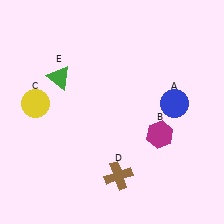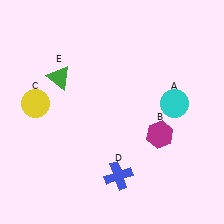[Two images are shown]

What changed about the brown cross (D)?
In Image 1, D is brown. In Image 2, it changed to blue.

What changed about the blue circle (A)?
In Image 1, A is blue. In Image 2, it changed to cyan.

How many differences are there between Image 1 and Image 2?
There are 2 differences between the two images.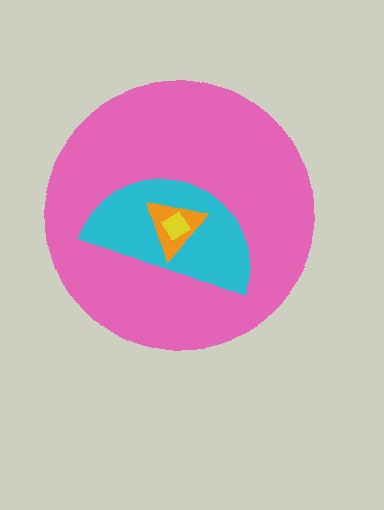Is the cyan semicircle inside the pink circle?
Yes.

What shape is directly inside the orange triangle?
The yellow diamond.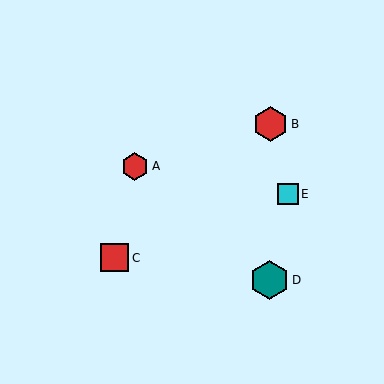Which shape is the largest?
The teal hexagon (labeled D) is the largest.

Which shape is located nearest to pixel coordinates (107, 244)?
The red square (labeled C) at (115, 258) is nearest to that location.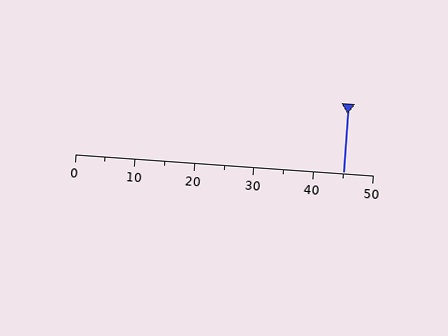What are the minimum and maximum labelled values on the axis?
The axis runs from 0 to 50.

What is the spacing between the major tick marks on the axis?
The major ticks are spaced 10 apart.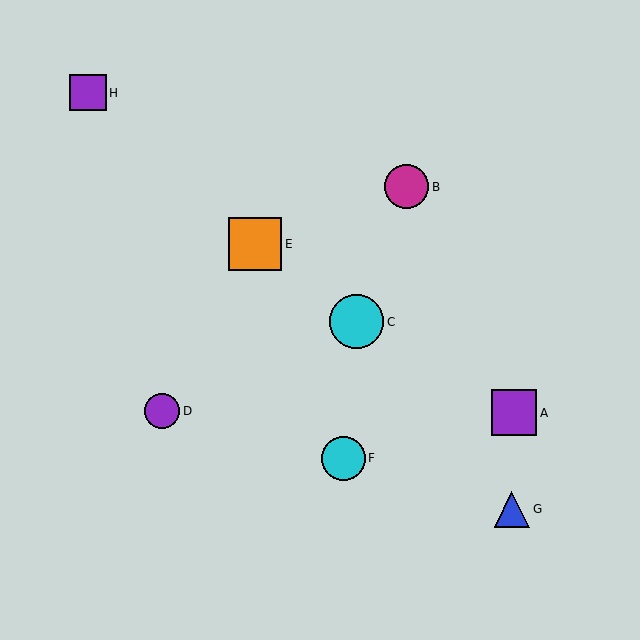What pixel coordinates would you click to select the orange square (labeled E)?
Click at (255, 244) to select the orange square E.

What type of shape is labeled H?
Shape H is a purple square.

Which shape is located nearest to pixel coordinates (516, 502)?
The blue triangle (labeled G) at (512, 509) is nearest to that location.